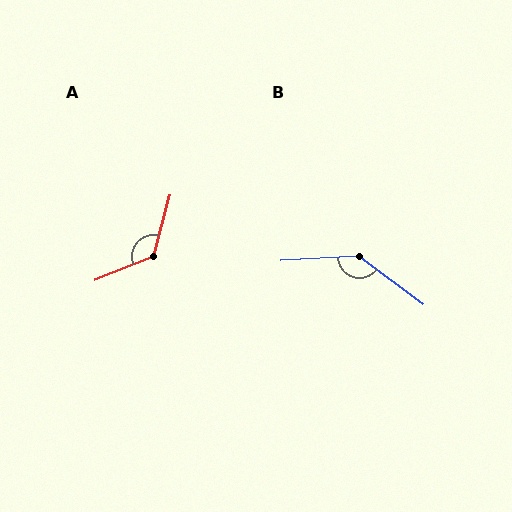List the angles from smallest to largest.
A (127°), B (140°).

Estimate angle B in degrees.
Approximately 140 degrees.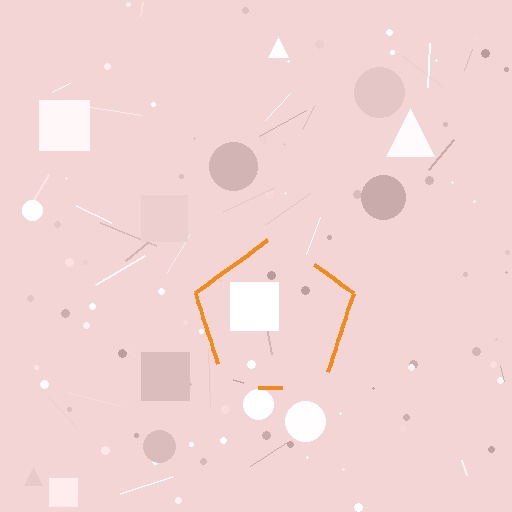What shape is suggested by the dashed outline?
The dashed outline suggests a pentagon.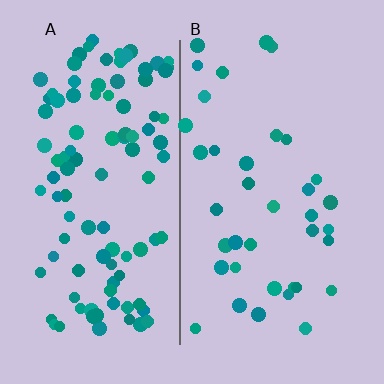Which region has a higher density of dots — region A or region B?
A (the left).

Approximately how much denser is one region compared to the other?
Approximately 2.8× — region A over region B.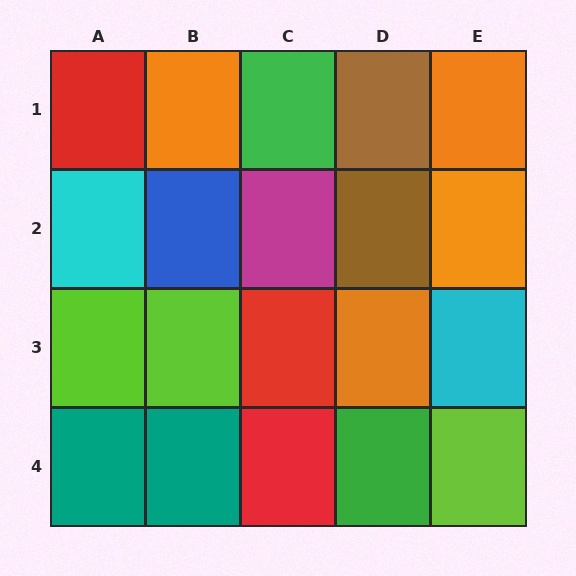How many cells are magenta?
1 cell is magenta.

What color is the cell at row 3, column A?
Lime.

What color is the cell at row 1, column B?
Orange.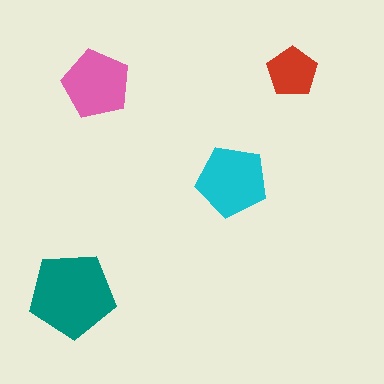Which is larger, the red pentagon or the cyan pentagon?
The cyan one.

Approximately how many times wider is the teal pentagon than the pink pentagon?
About 1.5 times wider.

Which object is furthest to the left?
The teal pentagon is leftmost.